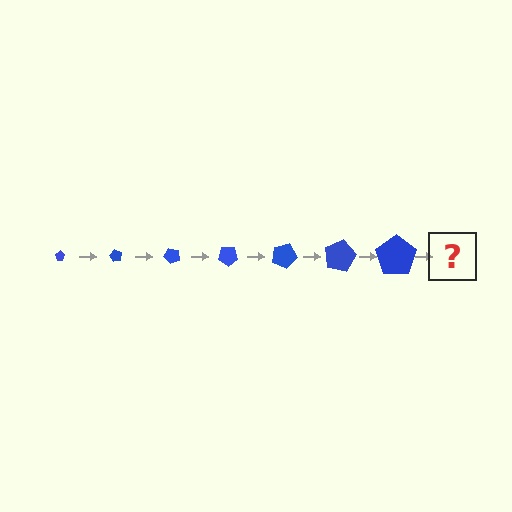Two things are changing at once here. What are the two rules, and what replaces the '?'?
The two rules are that the pentagon grows larger each step and it rotates 60 degrees each step. The '?' should be a pentagon, larger than the previous one and rotated 420 degrees from the start.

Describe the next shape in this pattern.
It should be a pentagon, larger than the previous one and rotated 420 degrees from the start.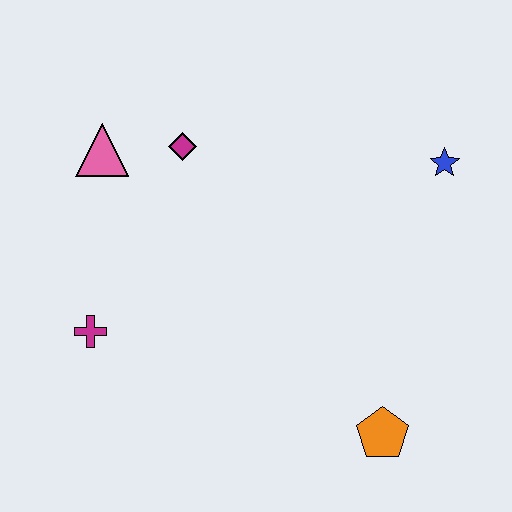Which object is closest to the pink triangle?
The magenta diamond is closest to the pink triangle.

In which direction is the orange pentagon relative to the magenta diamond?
The orange pentagon is below the magenta diamond.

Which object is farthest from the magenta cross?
The blue star is farthest from the magenta cross.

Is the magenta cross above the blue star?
No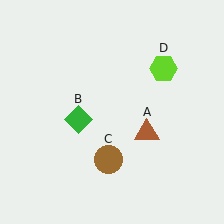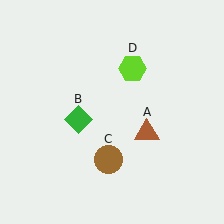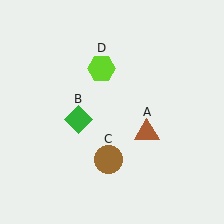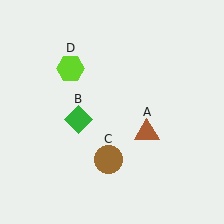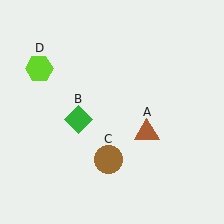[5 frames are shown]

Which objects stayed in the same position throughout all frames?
Brown triangle (object A) and green diamond (object B) and brown circle (object C) remained stationary.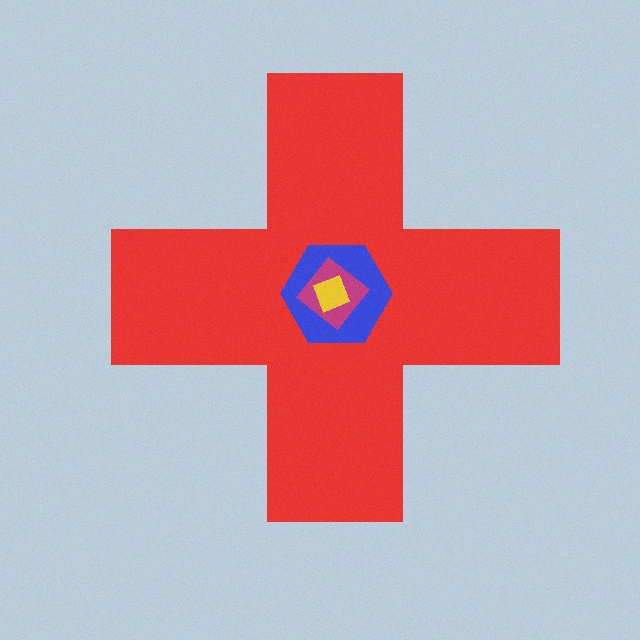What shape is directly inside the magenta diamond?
The yellow diamond.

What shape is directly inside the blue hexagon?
The magenta diamond.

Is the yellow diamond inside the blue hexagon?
Yes.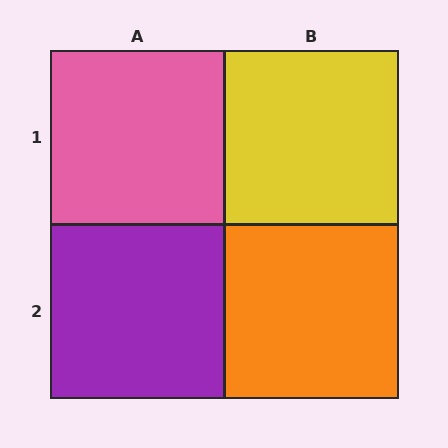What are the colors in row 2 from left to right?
Purple, orange.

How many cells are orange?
1 cell is orange.